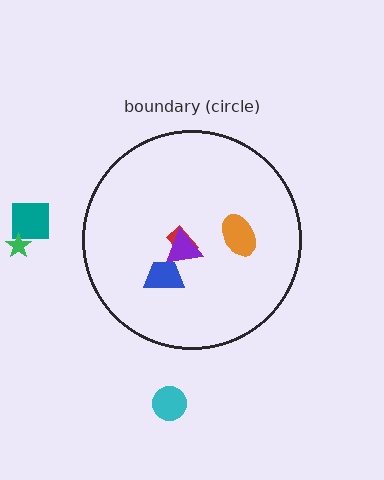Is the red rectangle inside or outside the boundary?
Inside.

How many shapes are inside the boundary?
4 inside, 3 outside.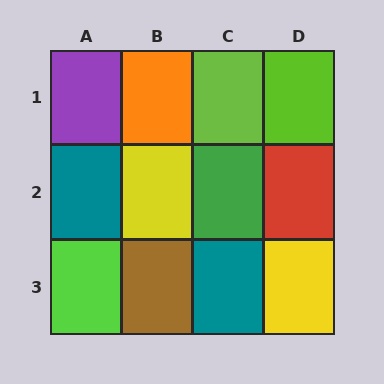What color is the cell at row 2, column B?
Yellow.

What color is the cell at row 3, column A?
Lime.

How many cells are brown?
1 cell is brown.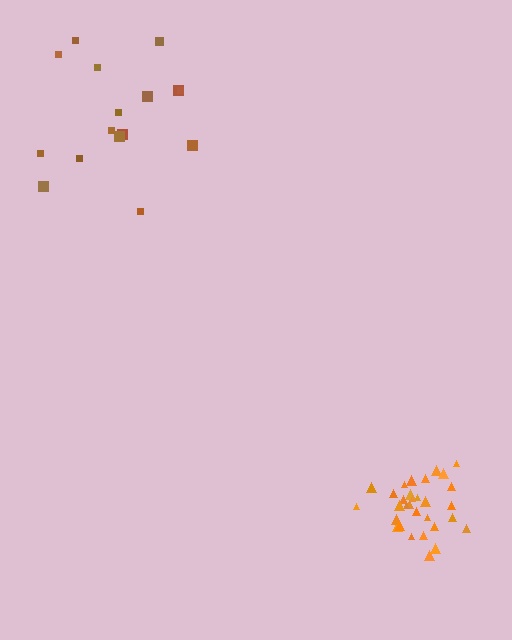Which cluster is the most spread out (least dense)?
Brown.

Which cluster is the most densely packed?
Orange.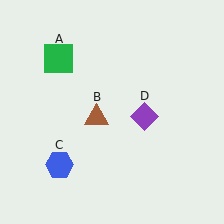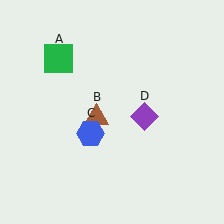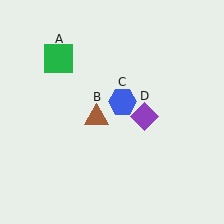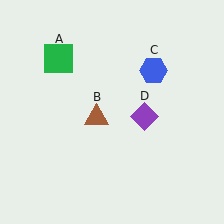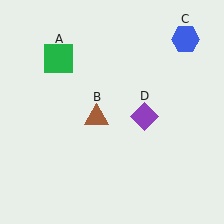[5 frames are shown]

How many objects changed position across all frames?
1 object changed position: blue hexagon (object C).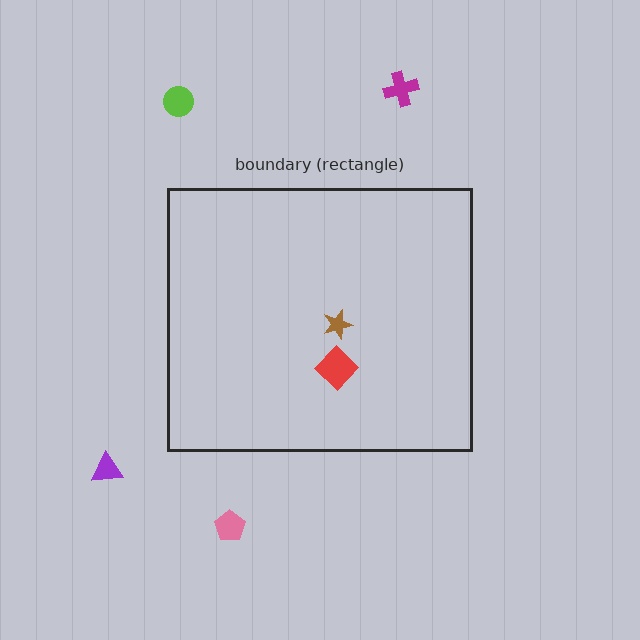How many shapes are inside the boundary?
2 inside, 4 outside.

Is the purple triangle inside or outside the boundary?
Outside.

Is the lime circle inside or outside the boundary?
Outside.